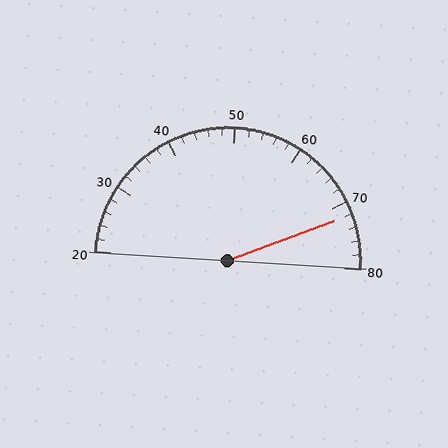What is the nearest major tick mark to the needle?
The nearest major tick mark is 70.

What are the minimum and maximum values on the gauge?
The gauge ranges from 20 to 80.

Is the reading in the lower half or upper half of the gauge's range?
The reading is in the upper half of the range (20 to 80).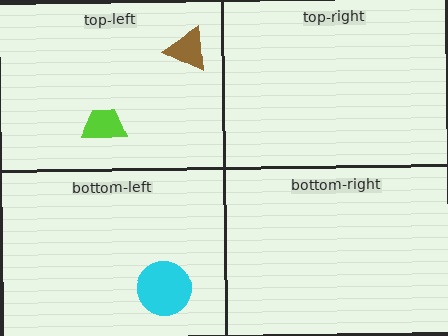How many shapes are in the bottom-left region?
1.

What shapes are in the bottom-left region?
The cyan circle.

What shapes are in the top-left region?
The lime trapezoid, the brown triangle.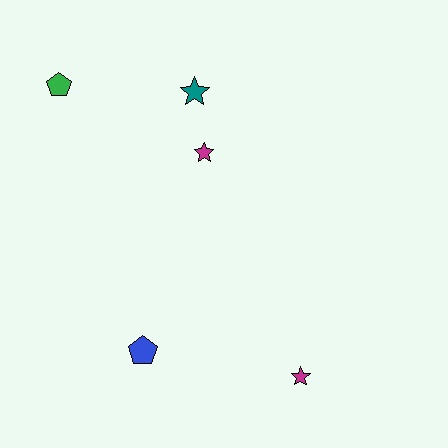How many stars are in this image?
There are 3 stars.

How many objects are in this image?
There are 5 objects.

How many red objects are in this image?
There are no red objects.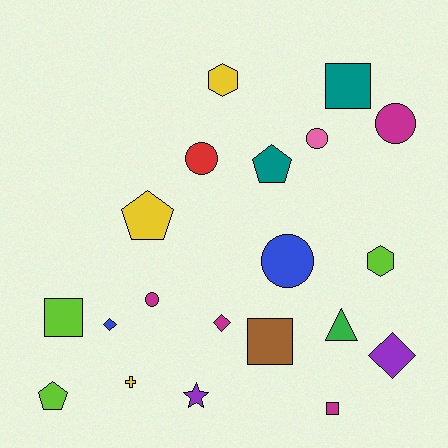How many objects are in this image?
There are 20 objects.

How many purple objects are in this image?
There are 2 purple objects.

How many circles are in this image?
There are 5 circles.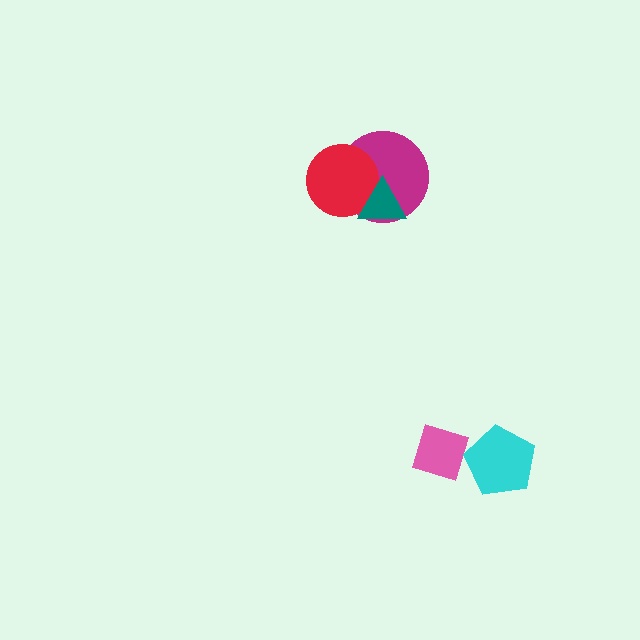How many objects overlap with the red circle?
2 objects overlap with the red circle.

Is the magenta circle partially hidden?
Yes, it is partially covered by another shape.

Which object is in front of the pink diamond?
The cyan pentagon is in front of the pink diamond.